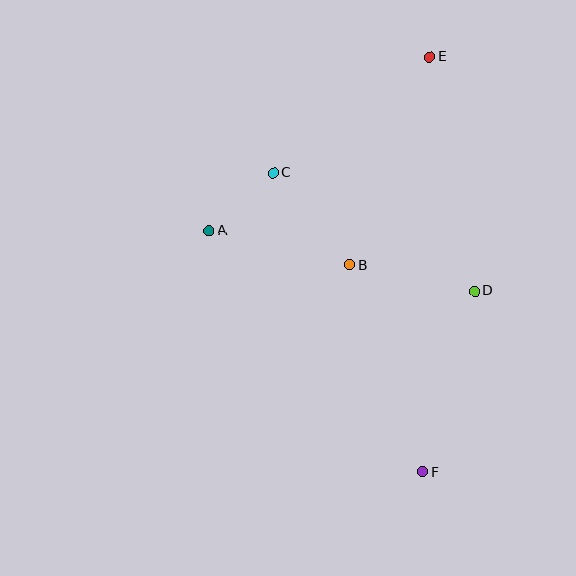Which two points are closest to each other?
Points A and C are closest to each other.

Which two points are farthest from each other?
Points E and F are farthest from each other.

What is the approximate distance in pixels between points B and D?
The distance between B and D is approximately 128 pixels.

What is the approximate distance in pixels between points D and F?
The distance between D and F is approximately 189 pixels.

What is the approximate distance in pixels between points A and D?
The distance between A and D is approximately 272 pixels.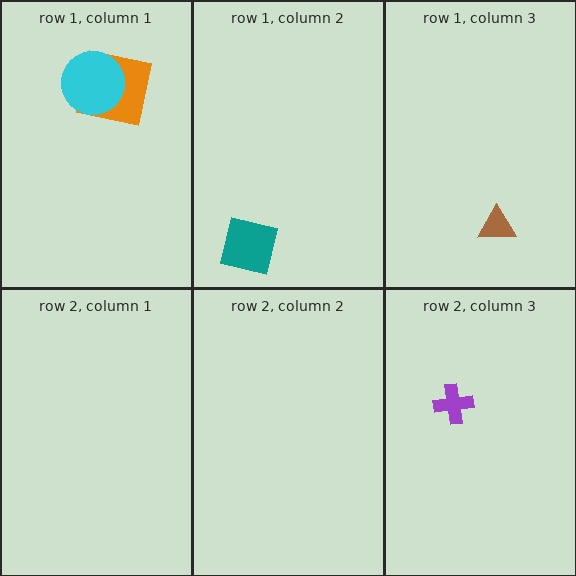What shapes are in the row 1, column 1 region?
The orange square, the cyan circle.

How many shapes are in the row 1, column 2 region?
1.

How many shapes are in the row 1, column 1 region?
2.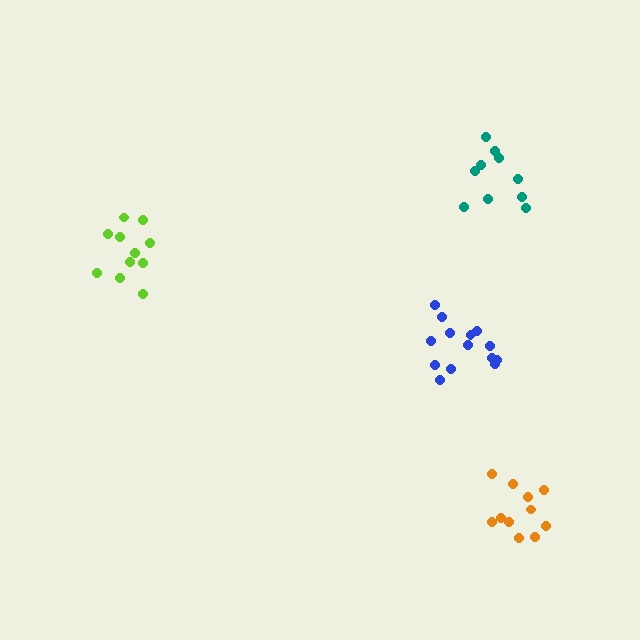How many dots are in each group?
Group 1: 14 dots, Group 2: 10 dots, Group 3: 11 dots, Group 4: 11 dots (46 total).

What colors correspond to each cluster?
The clusters are colored: blue, teal, lime, orange.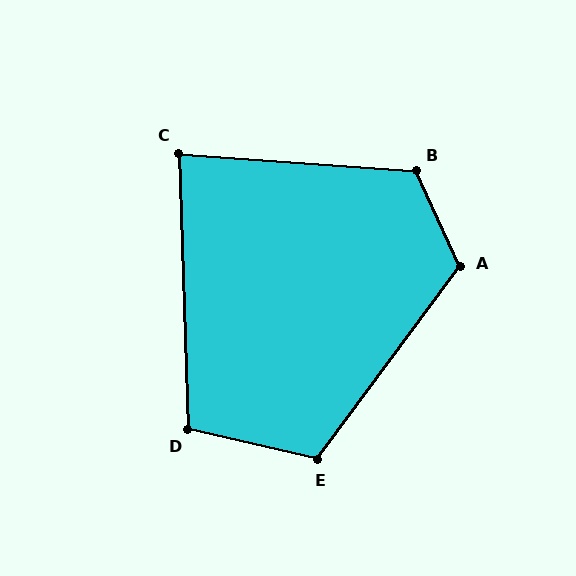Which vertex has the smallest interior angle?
C, at approximately 84 degrees.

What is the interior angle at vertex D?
Approximately 105 degrees (obtuse).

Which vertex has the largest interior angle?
B, at approximately 119 degrees.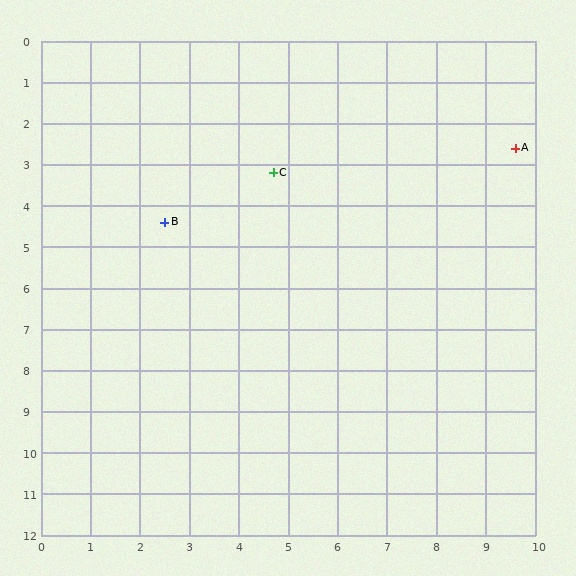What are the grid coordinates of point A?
Point A is at approximately (9.6, 2.6).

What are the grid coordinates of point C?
Point C is at approximately (4.7, 3.2).